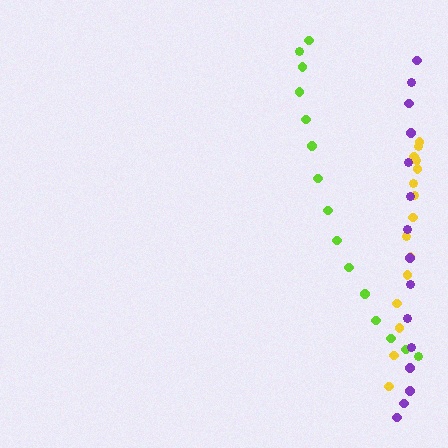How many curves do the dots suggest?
There are 3 distinct paths.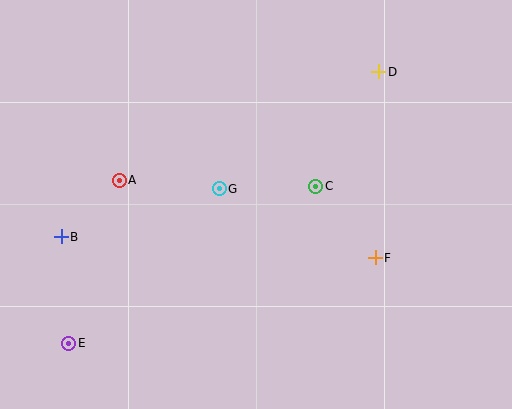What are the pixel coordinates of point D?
Point D is at (378, 72).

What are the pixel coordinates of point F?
Point F is at (375, 258).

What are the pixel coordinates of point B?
Point B is at (61, 237).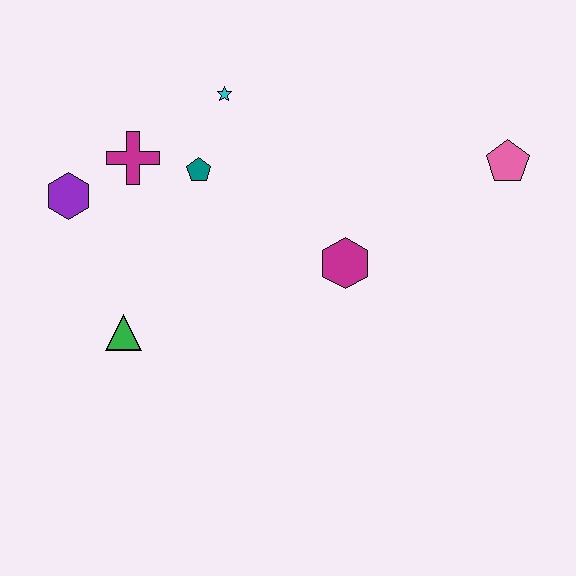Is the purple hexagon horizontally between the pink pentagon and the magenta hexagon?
No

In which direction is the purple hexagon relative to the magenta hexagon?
The purple hexagon is to the left of the magenta hexagon.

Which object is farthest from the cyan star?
The pink pentagon is farthest from the cyan star.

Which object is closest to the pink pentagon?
The magenta hexagon is closest to the pink pentagon.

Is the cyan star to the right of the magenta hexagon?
No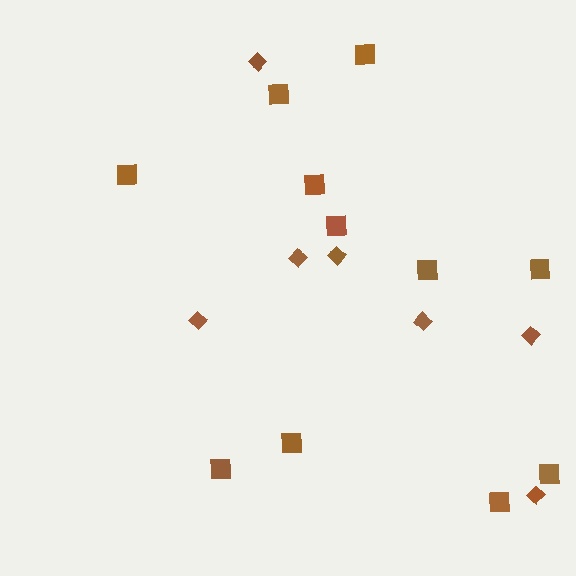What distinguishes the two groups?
There are 2 groups: one group of diamonds (7) and one group of squares (11).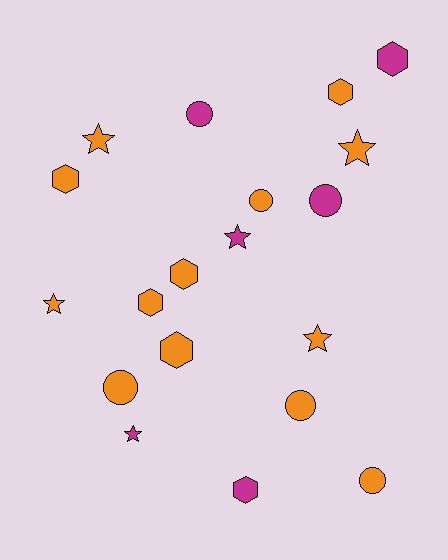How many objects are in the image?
There are 19 objects.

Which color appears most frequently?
Orange, with 13 objects.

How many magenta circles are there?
There are 2 magenta circles.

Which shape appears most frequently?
Hexagon, with 7 objects.